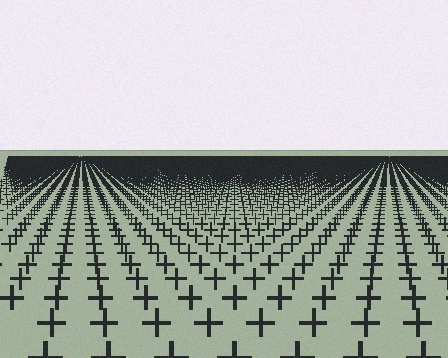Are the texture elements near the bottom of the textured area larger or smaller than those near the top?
Larger. Near the bottom, elements are closer to the viewer and appear at a bigger on-screen size.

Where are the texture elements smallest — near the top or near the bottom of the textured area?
Near the top.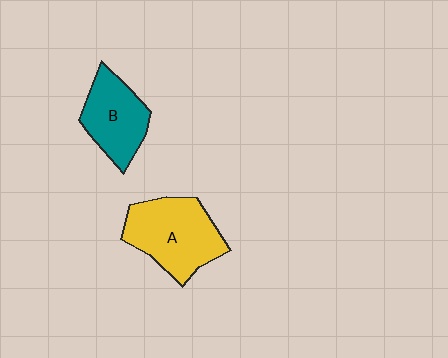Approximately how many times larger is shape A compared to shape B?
Approximately 1.3 times.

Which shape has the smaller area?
Shape B (teal).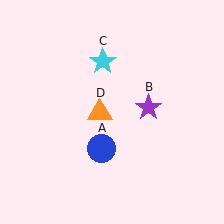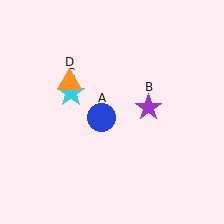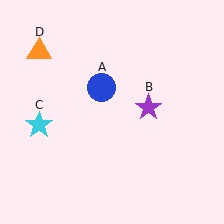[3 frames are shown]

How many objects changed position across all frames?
3 objects changed position: blue circle (object A), cyan star (object C), orange triangle (object D).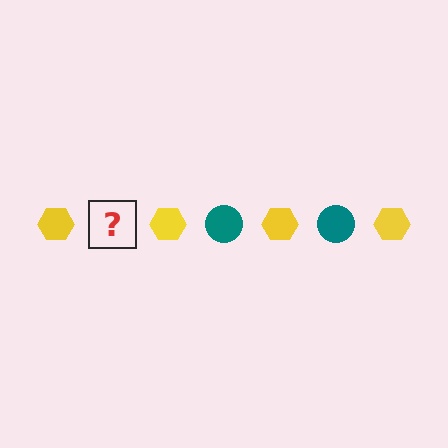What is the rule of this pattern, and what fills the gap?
The rule is that the pattern alternates between yellow hexagon and teal circle. The gap should be filled with a teal circle.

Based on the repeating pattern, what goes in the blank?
The blank should be a teal circle.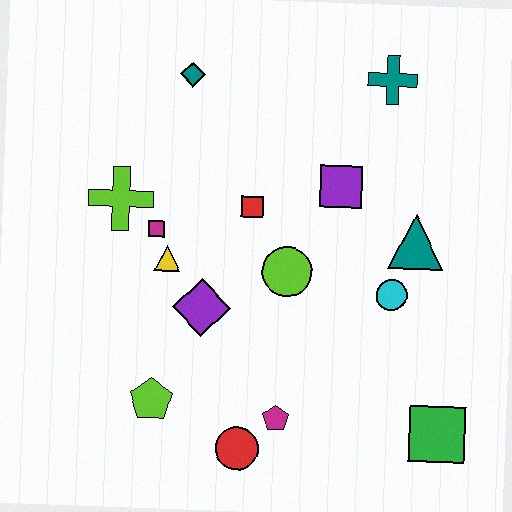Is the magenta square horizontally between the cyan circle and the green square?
No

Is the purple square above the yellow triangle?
Yes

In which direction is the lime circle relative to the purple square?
The lime circle is below the purple square.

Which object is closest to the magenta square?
The yellow triangle is closest to the magenta square.